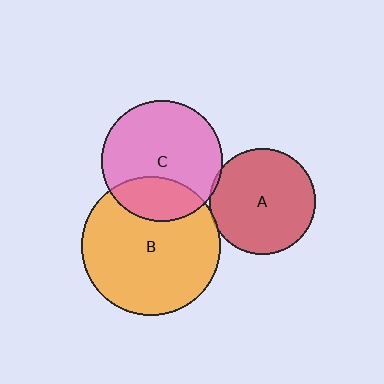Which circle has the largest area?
Circle B (orange).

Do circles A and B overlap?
Yes.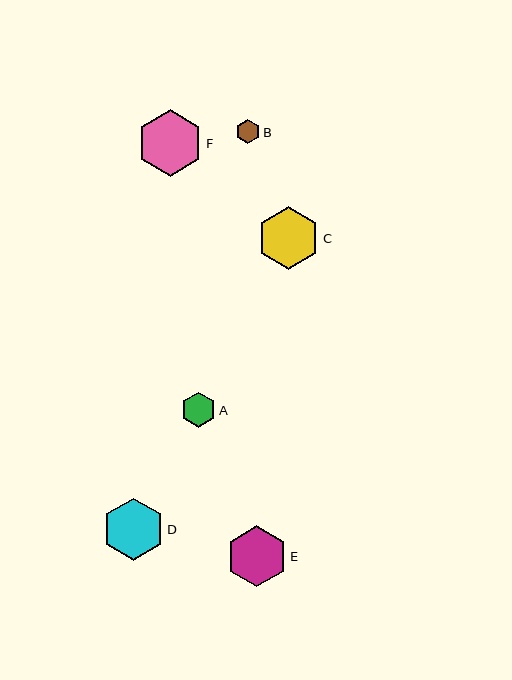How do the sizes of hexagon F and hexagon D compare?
Hexagon F and hexagon D are approximately the same size.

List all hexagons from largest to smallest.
From largest to smallest: F, C, D, E, A, B.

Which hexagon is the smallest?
Hexagon B is the smallest with a size of approximately 24 pixels.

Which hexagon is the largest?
Hexagon F is the largest with a size of approximately 66 pixels.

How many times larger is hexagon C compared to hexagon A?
Hexagon C is approximately 1.8 times the size of hexagon A.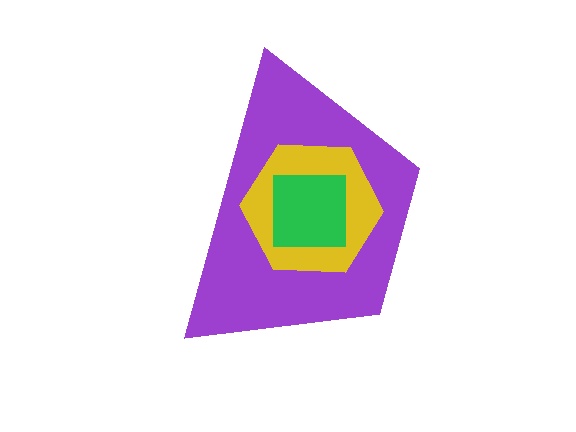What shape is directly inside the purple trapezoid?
The yellow hexagon.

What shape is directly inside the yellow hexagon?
The green square.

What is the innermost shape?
The green square.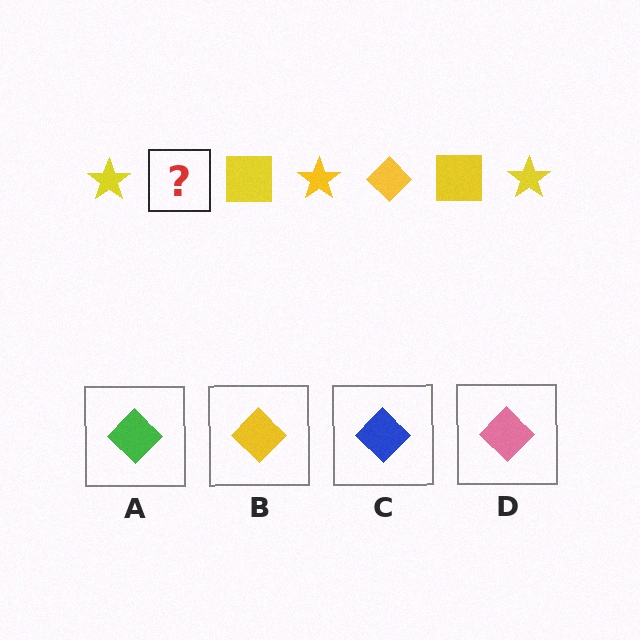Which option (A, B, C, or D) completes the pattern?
B.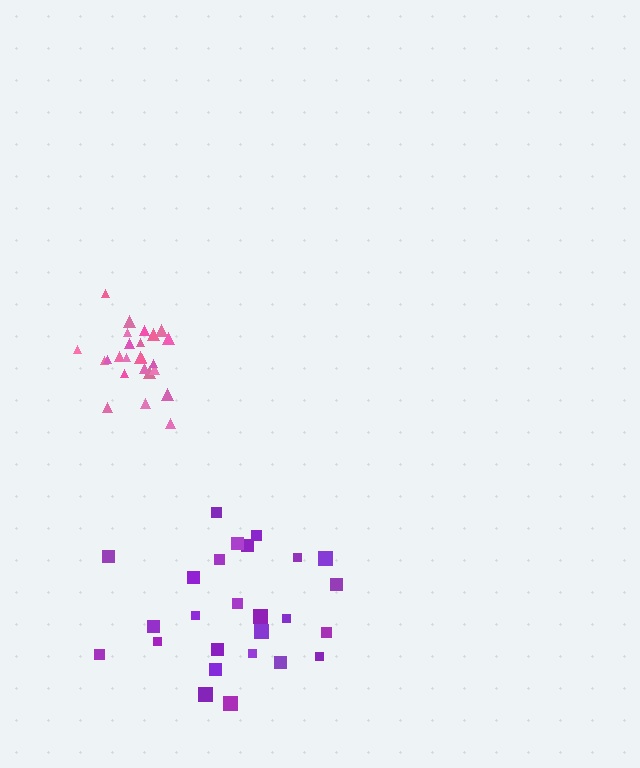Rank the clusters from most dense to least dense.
pink, purple.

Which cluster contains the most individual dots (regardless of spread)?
Purple (26).